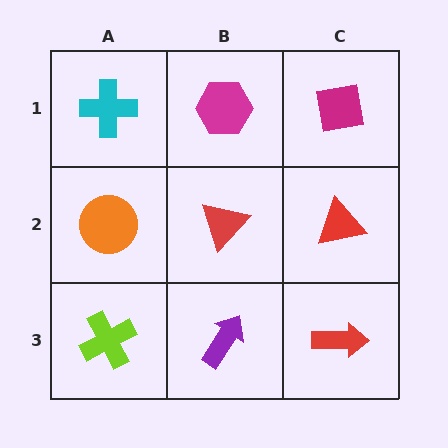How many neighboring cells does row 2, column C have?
3.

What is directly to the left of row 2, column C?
A red triangle.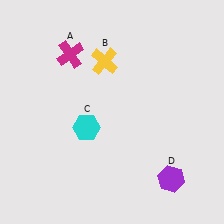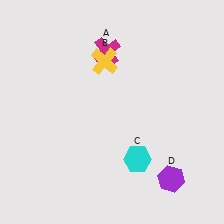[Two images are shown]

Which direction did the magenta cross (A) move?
The magenta cross (A) moved right.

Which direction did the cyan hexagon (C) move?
The cyan hexagon (C) moved right.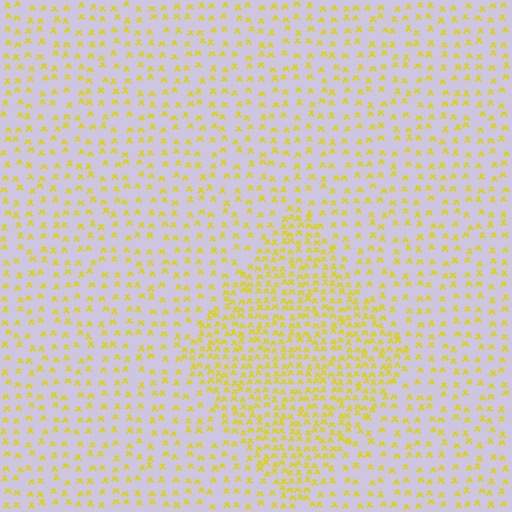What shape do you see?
I see a diamond.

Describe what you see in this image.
The image contains small yellow elements arranged at two different densities. A diamond-shaped region is visible where the elements are more densely packed than the surrounding area.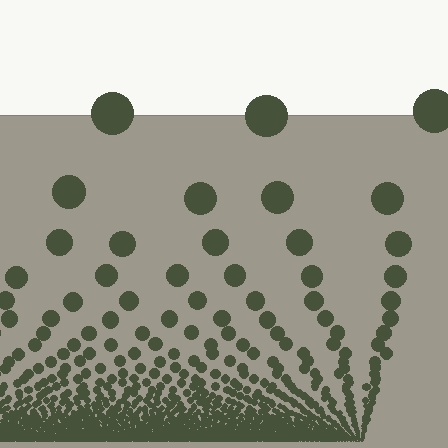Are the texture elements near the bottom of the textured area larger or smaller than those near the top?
Smaller. The gradient is inverted — elements near the bottom are smaller and denser.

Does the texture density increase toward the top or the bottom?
Density increases toward the bottom.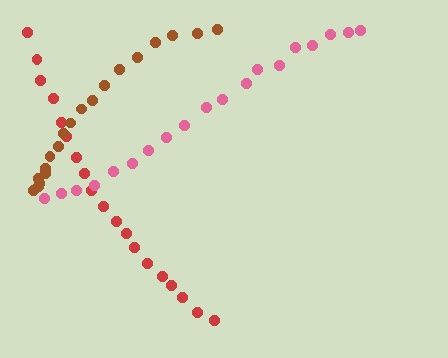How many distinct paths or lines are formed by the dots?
There are 3 distinct paths.